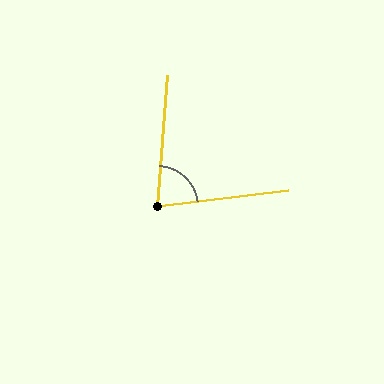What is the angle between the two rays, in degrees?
Approximately 79 degrees.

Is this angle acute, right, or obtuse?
It is acute.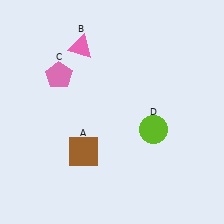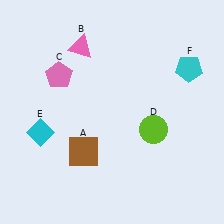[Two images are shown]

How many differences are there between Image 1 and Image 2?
There are 2 differences between the two images.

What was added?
A cyan diamond (E), a cyan pentagon (F) were added in Image 2.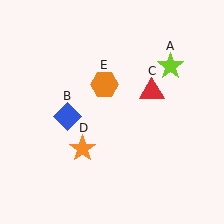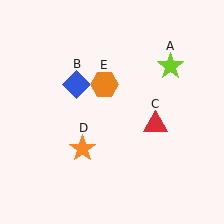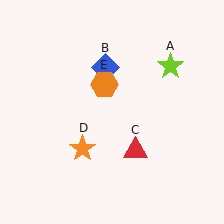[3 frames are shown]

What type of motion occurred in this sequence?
The blue diamond (object B), red triangle (object C) rotated clockwise around the center of the scene.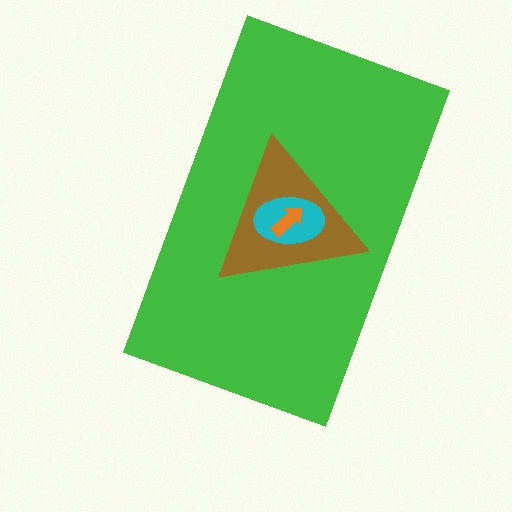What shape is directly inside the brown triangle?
The cyan ellipse.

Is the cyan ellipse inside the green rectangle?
Yes.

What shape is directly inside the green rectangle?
The brown triangle.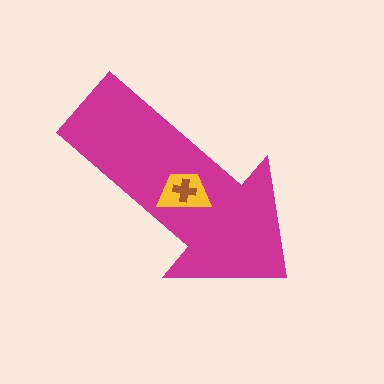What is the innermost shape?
The brown cross.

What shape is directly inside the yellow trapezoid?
The brown cross.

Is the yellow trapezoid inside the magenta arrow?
Yes.